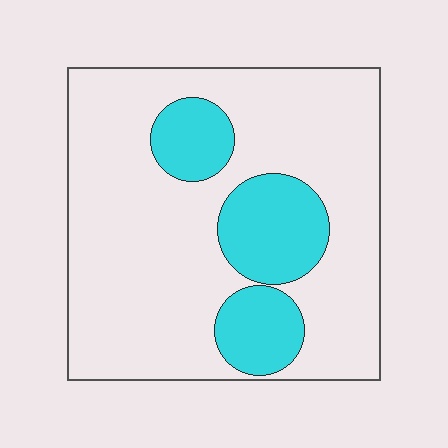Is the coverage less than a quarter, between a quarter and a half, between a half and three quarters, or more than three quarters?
Less than a quarter.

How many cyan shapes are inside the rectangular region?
3.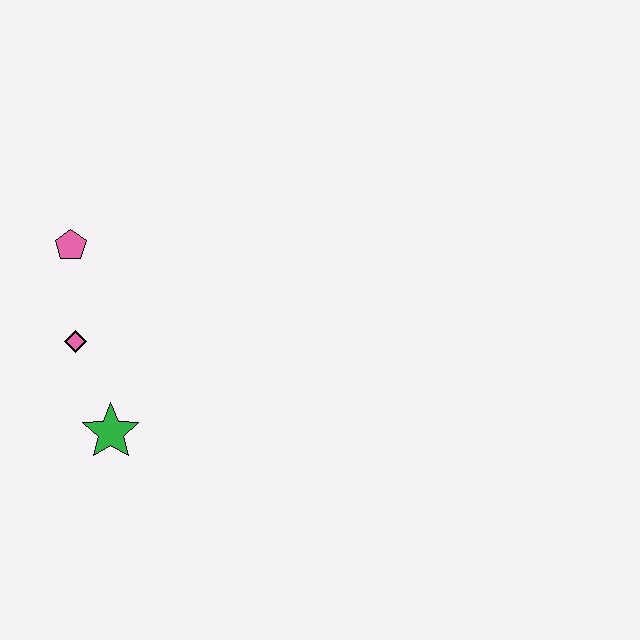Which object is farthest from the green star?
The pink pentagon is farthest from the green star.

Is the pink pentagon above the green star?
Yes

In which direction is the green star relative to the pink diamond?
The green star is below the pink diamond.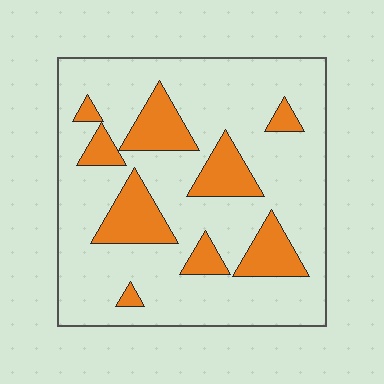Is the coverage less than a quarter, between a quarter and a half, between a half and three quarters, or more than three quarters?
Less than a quarter.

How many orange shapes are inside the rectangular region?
9.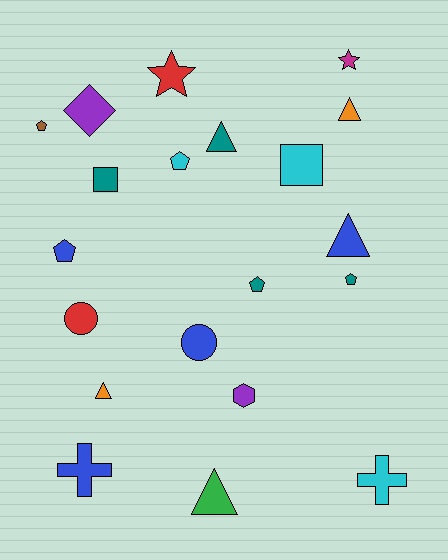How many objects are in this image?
There are 20 objects.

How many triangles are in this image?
There are 5 triangles.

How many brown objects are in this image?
There is 1 brown object.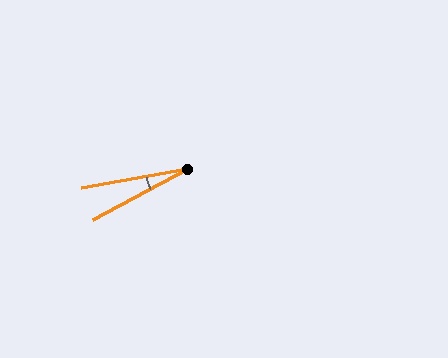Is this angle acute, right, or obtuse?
It is acute.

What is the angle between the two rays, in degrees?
Approximately 18 degrees.